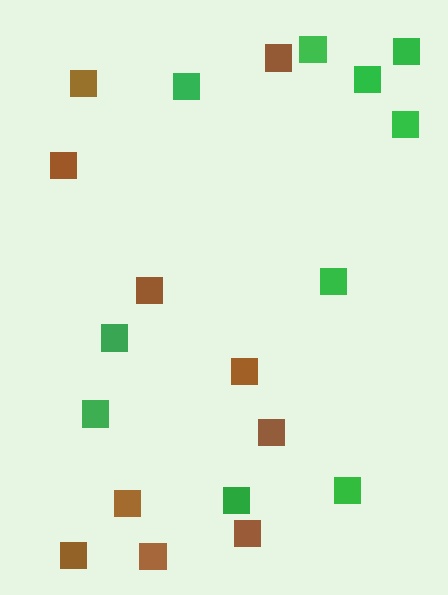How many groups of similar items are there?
There are 2 groups: one group of brown squares (10) and one group of green squares (10).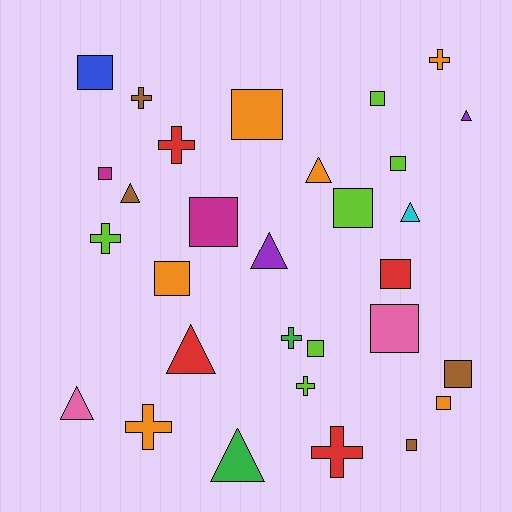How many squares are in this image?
There are 14 squares.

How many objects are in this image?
There are 30 objects.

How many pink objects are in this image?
There are 2 pink objects.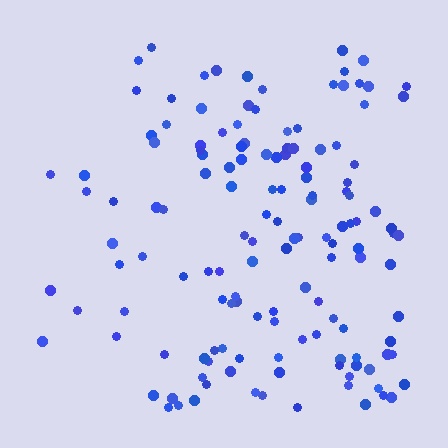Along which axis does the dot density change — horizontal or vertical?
Horizontal.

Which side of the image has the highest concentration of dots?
The right.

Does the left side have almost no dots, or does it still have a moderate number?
Still a moderate number, just noticeably fewer than the right.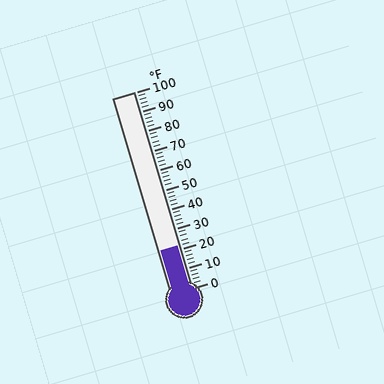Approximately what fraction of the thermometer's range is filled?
The thermometer is filled to approximately 20% of its range.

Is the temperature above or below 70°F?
The temperature is below 70°F.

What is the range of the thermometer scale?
The thermometer scale ranges from 0°F to 100°F.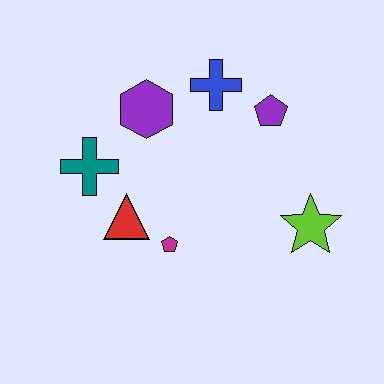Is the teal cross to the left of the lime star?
Yes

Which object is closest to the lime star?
The purple pentagon is closest to the lime star.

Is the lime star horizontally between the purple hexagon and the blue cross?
No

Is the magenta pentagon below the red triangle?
Yes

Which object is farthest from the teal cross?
The lime star is farthest from the teal cross.